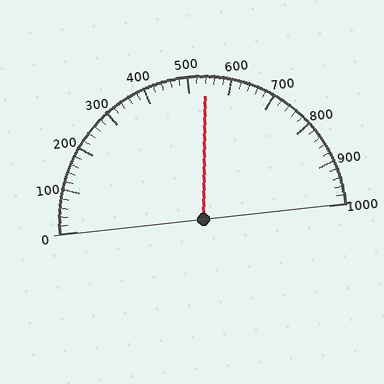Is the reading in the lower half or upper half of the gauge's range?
The reading is in the upper half of the range (0 to 1000).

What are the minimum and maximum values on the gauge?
The gauge ranges from 0 to 1000.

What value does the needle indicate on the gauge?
The needle indicates approximately 540.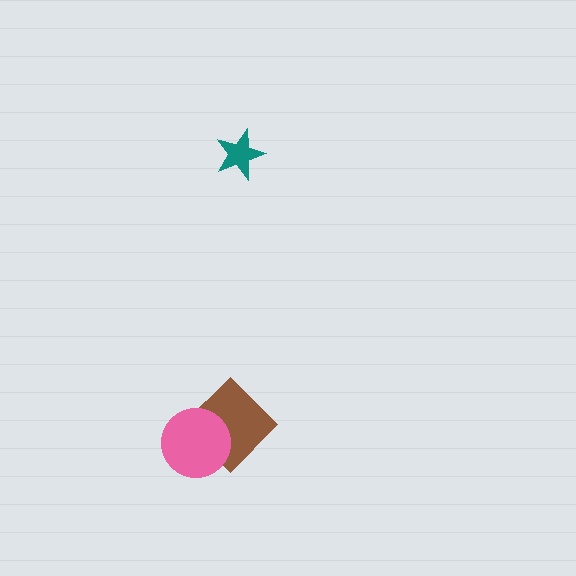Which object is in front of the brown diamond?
The pink circle is in front of the brown diamond.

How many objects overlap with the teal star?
0 objects overlap with the teal star.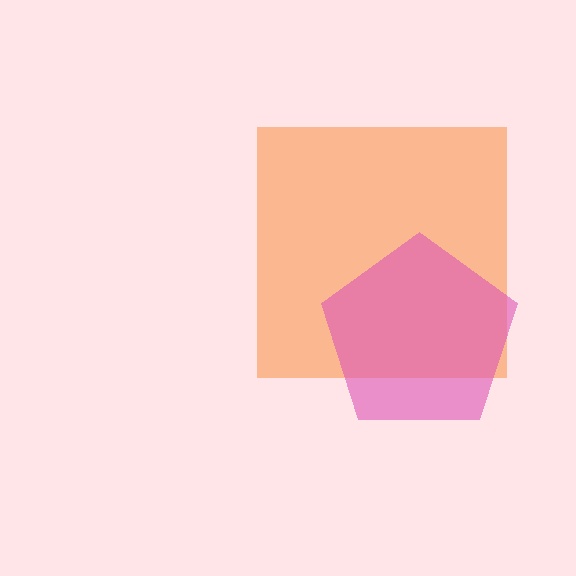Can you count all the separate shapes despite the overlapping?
Yes, there are 2 separate shapes.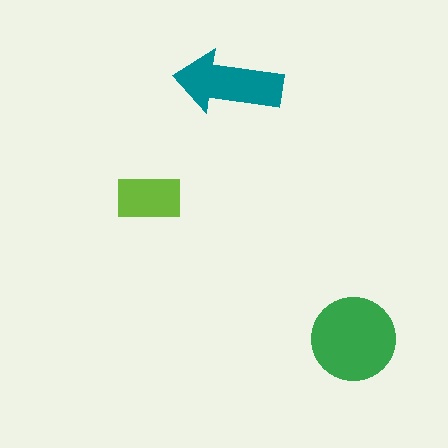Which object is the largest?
The green circle.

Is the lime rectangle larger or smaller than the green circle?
Smaller.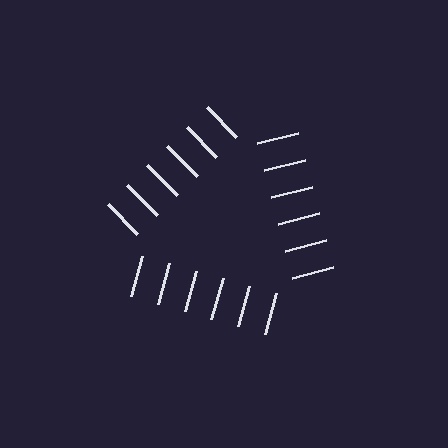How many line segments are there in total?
18 — 6 along each of the 3 edges.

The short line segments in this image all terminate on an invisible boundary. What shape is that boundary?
An illusory triangle — the line segments terminate on its edges but no continuous stroke is drawn.